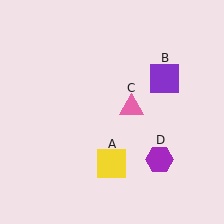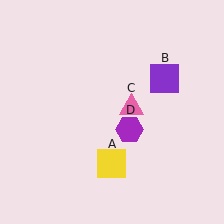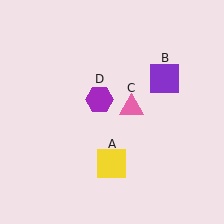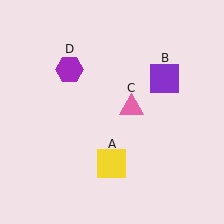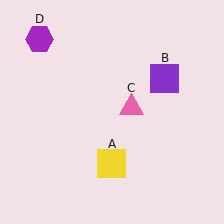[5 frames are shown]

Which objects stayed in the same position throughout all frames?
Yellow square (object A) and purple square (object B) and pink triangle (object C) remained stationary.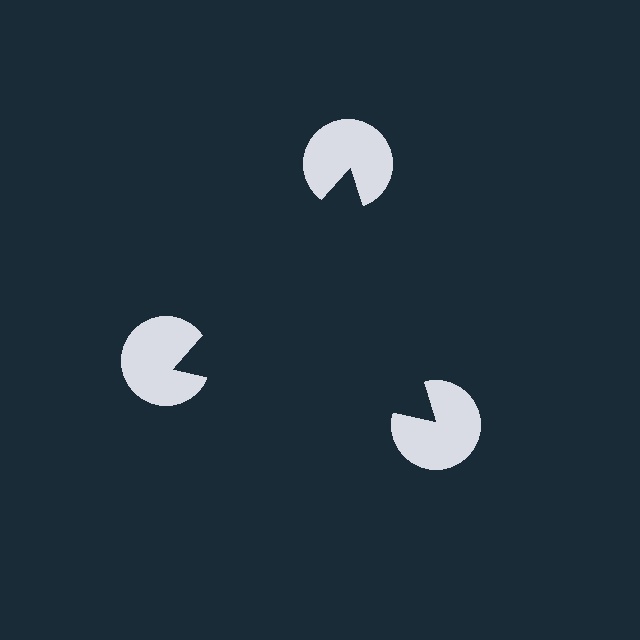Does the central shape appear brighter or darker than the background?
It typically appears slightly darker than the background, even though no actual brightness change is drawn.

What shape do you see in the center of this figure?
An illusory triangle — its edges are inferred from the aligned wedge cuts in the pac-man discs, not physically drawn.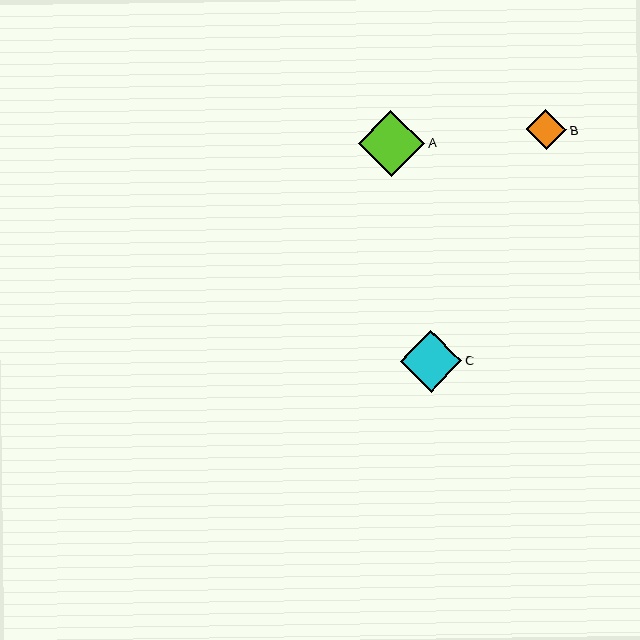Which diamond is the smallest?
Diamond B is the smallest with a size of approximately 41 pixels.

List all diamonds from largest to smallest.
From largest to smallest: A, C, B.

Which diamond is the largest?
Diamond A is the largest with a size of approximately 66 pixels.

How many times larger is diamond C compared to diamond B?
Diamond C is approximately 1.5 times the size of diamond B.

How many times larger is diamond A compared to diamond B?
Diamond A is approximately 1.6 times the size of diamond B.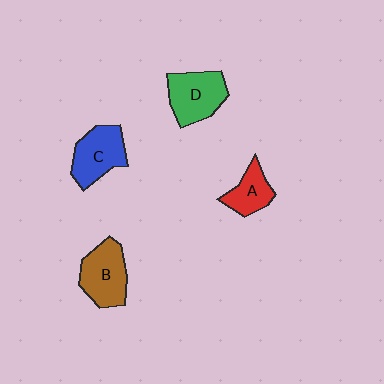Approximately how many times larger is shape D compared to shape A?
Approximately 1.5 times.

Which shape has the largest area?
Shape B (brown).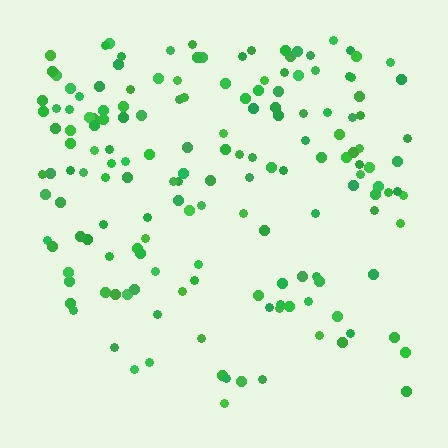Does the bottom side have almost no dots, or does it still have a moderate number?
Still a moderate number, just noticeably fewer than the top.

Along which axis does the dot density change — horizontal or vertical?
Vertical.